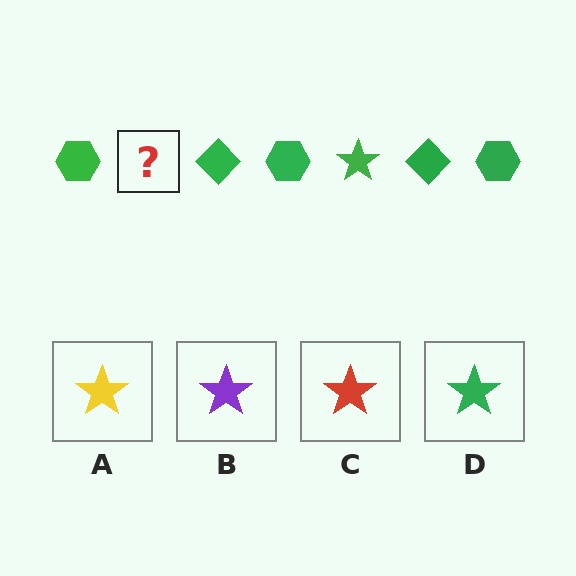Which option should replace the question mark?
Option D.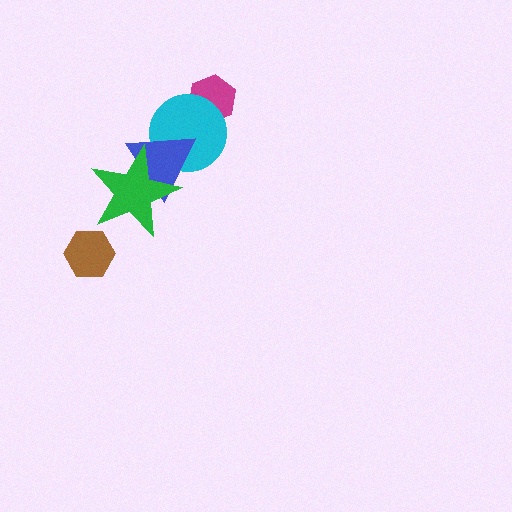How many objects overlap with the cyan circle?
2 objects overlap with the cyan circle.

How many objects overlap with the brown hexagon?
0 objects overlap with the brown hexagon.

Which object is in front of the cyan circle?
The blue triangle is in front of the cyan circle.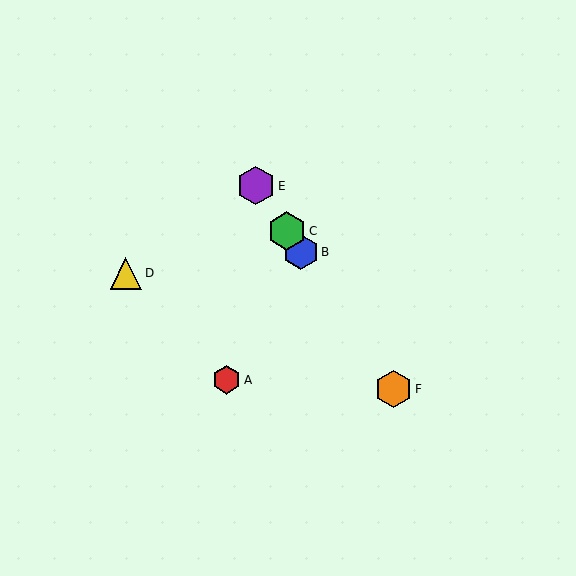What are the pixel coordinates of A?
Object A is at (226, 380).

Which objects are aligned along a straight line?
Objects B, C, E, F are aligned along a straight line.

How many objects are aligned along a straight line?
4 objects (B, C, E, F) are aligned along a straight line.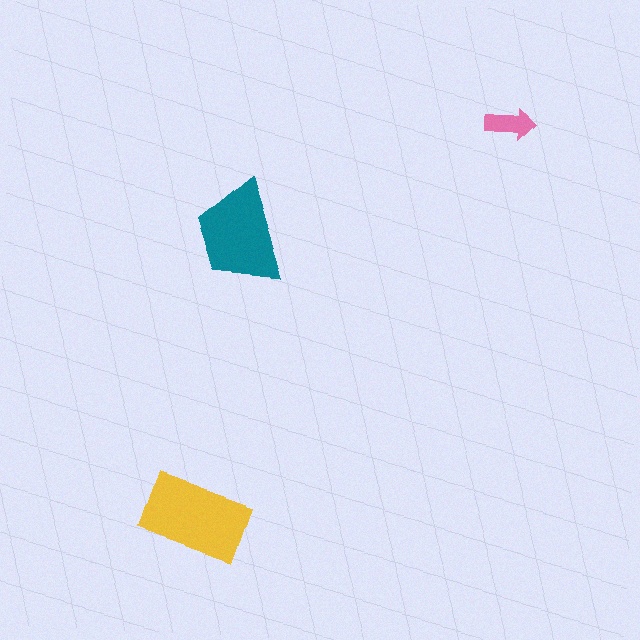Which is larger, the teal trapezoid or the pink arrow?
The teal trapezoid.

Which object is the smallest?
The pink arrow.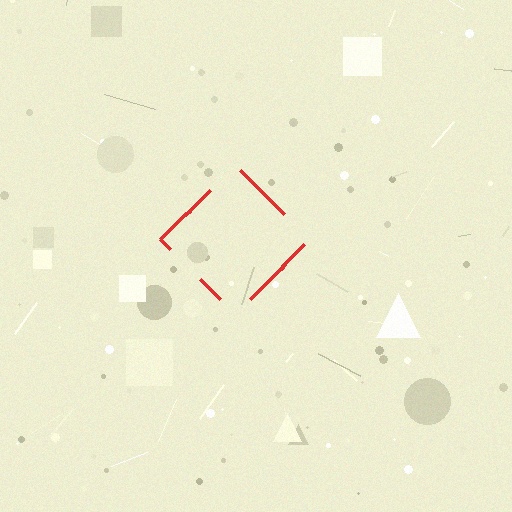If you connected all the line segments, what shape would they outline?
They would outline a diamond.